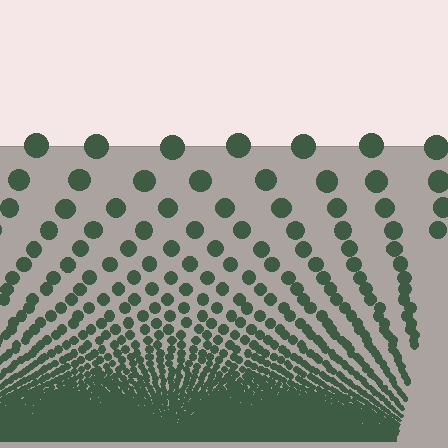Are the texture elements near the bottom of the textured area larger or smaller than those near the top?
Smaller. The gradient is inverted — elements near the bottom are smaller and denser.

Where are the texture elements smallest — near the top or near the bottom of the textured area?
Near the bottom.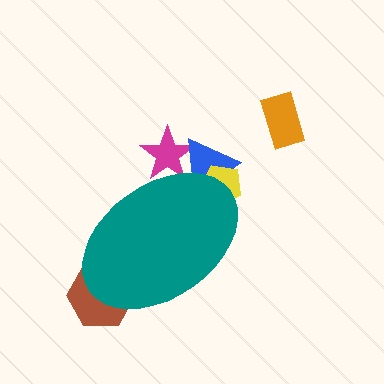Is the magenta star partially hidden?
Yes, the magenta star is partially hidden behind the teal ellipse.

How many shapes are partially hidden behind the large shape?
4 shapes are partially hidden.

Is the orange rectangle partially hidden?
No, the orange rectangle is fully visible.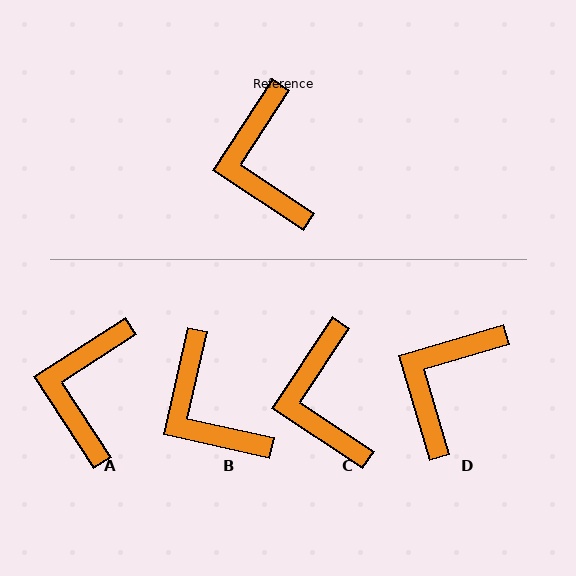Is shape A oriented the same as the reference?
No, it is off by about 23 degrees.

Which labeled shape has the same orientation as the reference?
C.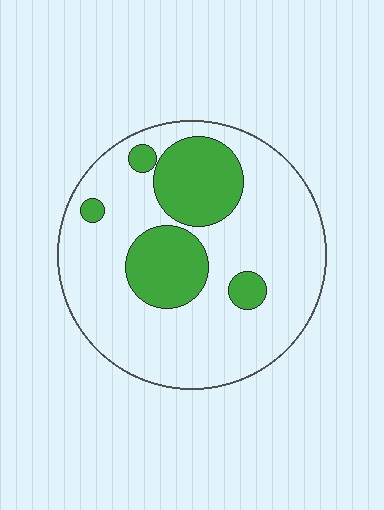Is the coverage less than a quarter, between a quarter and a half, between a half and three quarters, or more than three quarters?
Between a quarter and a half.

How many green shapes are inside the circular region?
5.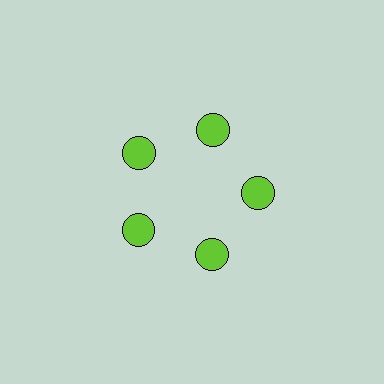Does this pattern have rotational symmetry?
Yes, this pattern has 5-fold rotational symmetry. It looks the same after rotating 72 degrees around the center.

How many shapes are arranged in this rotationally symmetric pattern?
There are 5 shapes, arranged in 5 groups of 1.